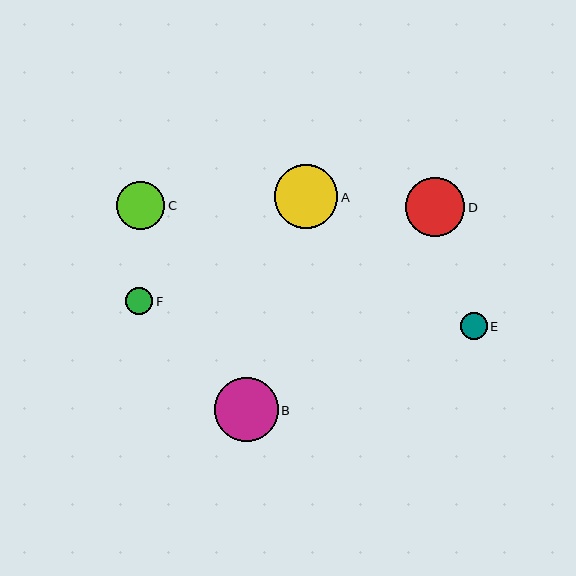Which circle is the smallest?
Circle E is the smallest with a size of approximately 27 pixels.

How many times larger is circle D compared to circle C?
Circle D is approximately 1.2 times the size of circle C.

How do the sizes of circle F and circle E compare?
Circle F and circle E are approximately the same size.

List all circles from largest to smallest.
From largest to smallest: A, B, D, C, F, E.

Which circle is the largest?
Circle A is the largest with a size of approximately 64 pixels.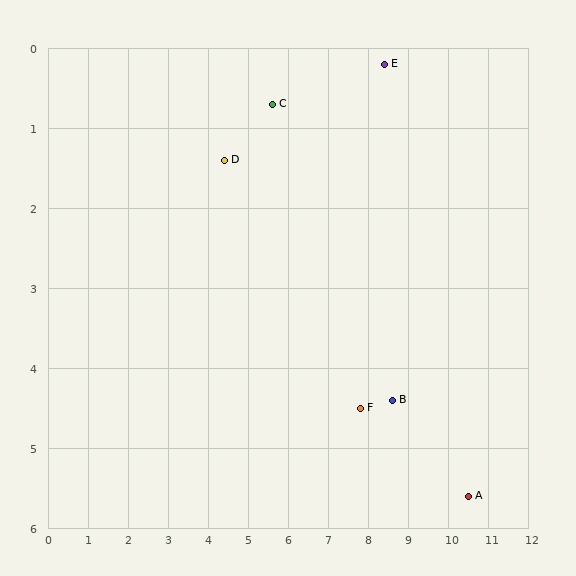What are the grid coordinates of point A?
Point A is at approximately (10.5, 5.6).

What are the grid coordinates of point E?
Point E is at approximately (8.4, 0.2).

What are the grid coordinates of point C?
Point C is at approximately (5.6, 0.7).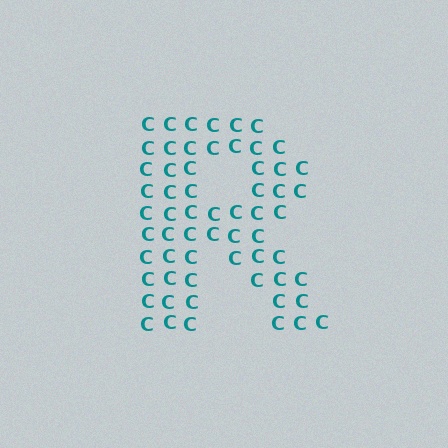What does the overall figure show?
The overall figure shows the letter R.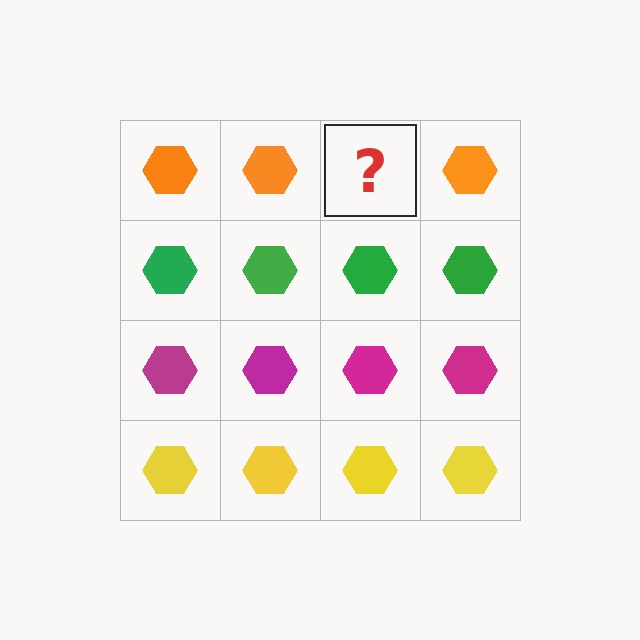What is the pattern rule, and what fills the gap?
The rule is that each row has a consistent color. The gap should be filled with an orange hexagon.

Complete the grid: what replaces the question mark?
The question mark should be replaced with an orange hexagon.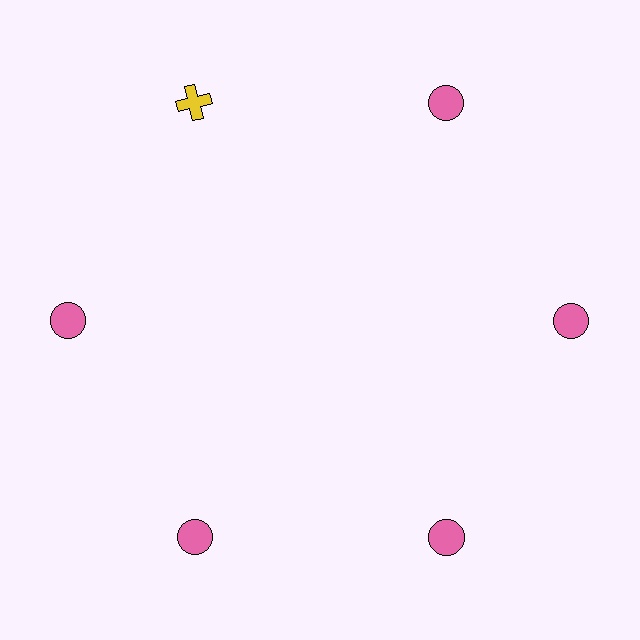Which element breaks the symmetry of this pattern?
The yellow cross at roughly the 11 o'clock position breaks the symmetry. All other shapes are pink circles.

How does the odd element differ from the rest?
It differs in both color (yellow instead of pink) and shape (cross instead of circle).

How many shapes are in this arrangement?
There are 6 shapes arranged in a ring pattern.